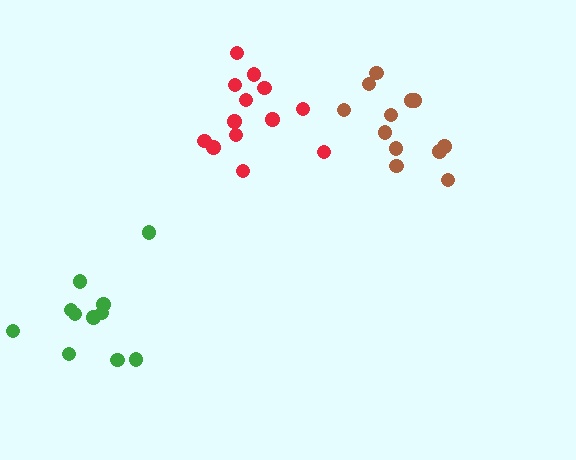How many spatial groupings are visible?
There are 3 spatial groupings.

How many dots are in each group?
Group 1: 13 dots, Group 2: 11 dots, Group 3: 12 dots (36 total).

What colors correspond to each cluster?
The clusters are colored: red, green, brown.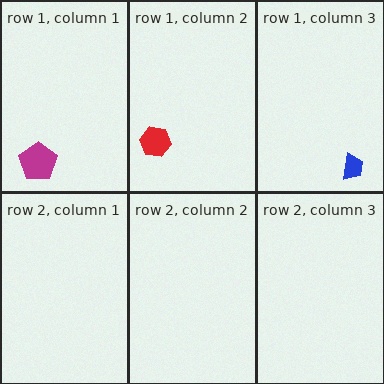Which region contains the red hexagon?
The row 1, column 2 region.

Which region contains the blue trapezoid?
The row 1, column 3 region.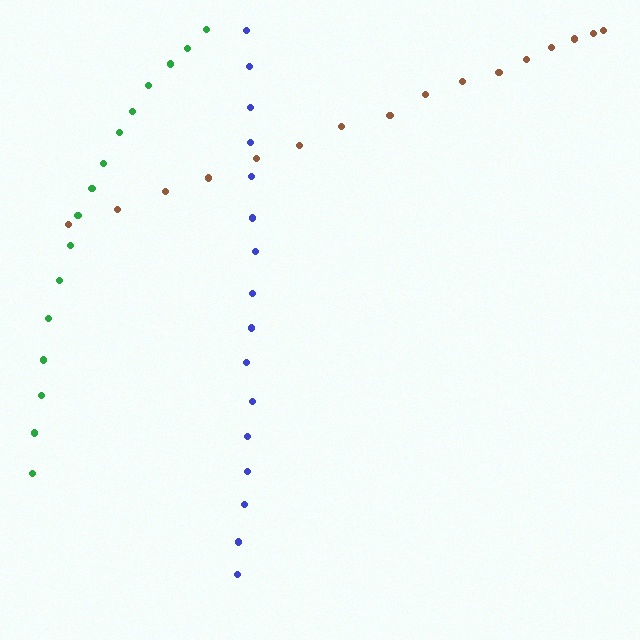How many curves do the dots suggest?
There are 3 distinct paths.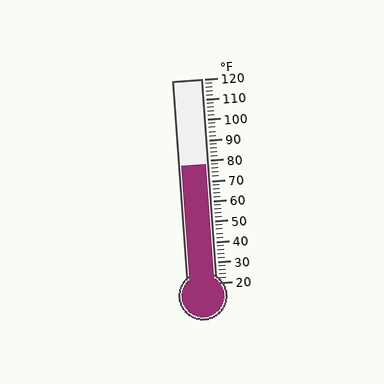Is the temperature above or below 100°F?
The temperature is below 100°F.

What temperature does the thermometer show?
The thermometer shows approximately 78°F.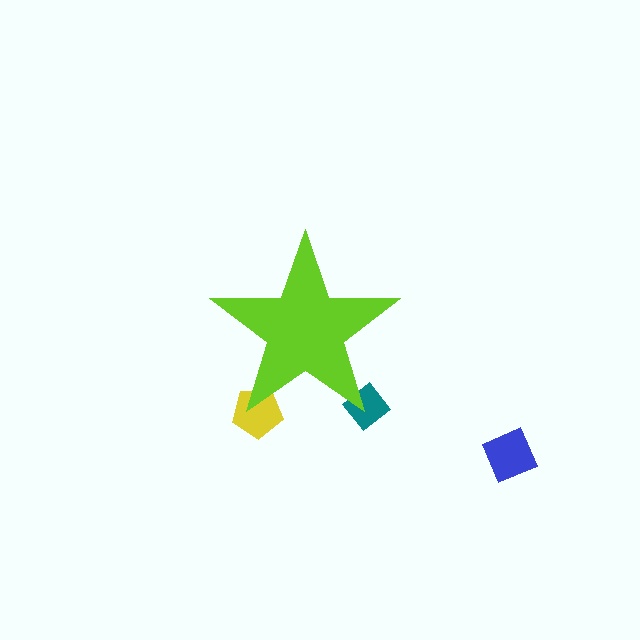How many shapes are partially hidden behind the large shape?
2 shapes are partially hidden.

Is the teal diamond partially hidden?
Yes, the teal diamond is partially hidden behind the lime star.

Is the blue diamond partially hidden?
No, the blue diamond is fully visible.